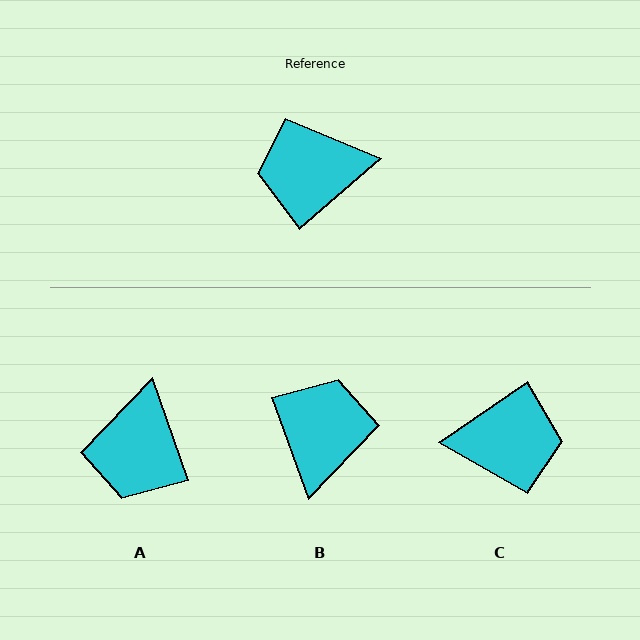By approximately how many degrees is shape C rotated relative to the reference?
Approximately 173 degrees counter-clockwise.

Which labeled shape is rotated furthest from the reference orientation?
C, about 173 degrees away.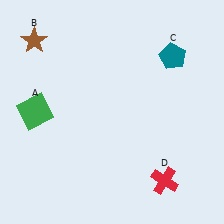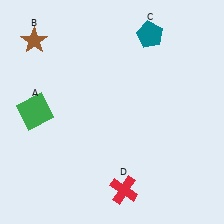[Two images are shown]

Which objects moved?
The objects that moved are: the teal pentagon (C), the red cross (D).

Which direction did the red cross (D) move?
The red cross (D) moved left.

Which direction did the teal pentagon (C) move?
The teal pentagon (C) moved left.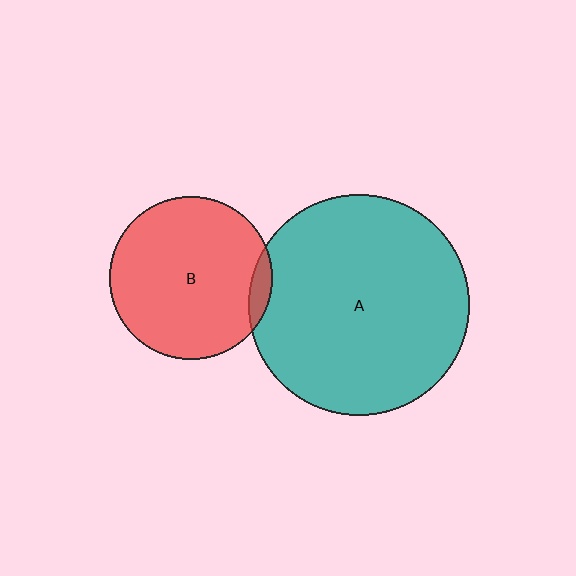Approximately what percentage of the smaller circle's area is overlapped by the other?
Approximately 5%.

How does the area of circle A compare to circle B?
Approximately 1.8 times.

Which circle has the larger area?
Circle A (teal).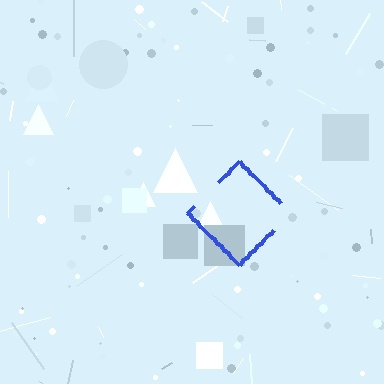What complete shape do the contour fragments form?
The contour fragments form a diamond.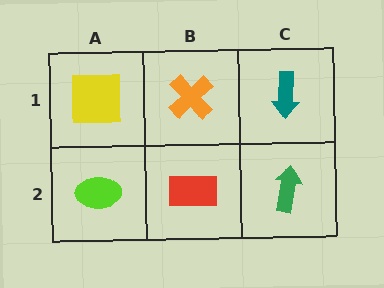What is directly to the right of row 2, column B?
A green arrow.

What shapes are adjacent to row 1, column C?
A green arrow (row 2, column C), an orange cross (row 1, column B).